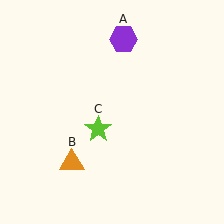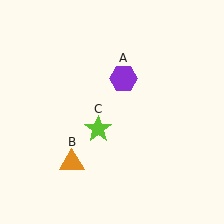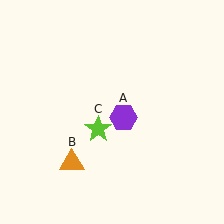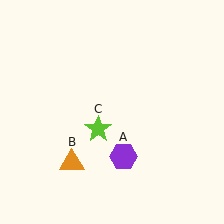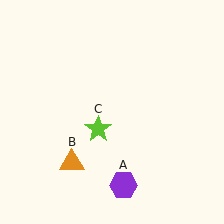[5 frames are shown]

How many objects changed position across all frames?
1 object changed position: purple hexagon (object A).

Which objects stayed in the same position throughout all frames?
Orange triangle (object B) and lime star (object C) remained stationary.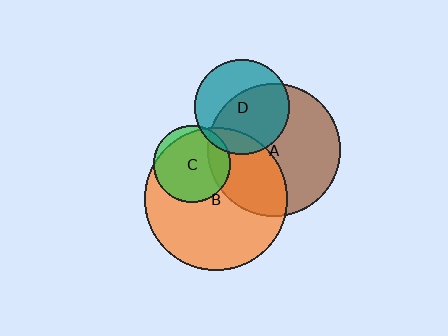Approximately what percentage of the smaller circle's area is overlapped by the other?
Approximately 60%.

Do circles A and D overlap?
Yes.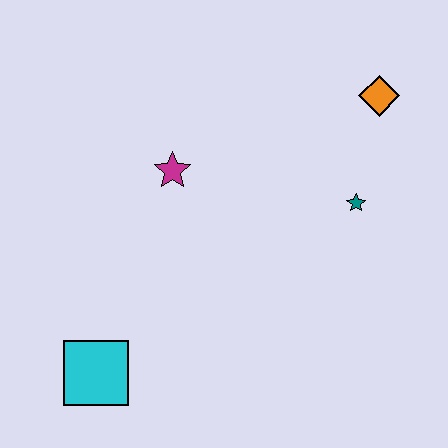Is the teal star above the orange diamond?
No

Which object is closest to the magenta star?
The teal star is closest to the magenta star.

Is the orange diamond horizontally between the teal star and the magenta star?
No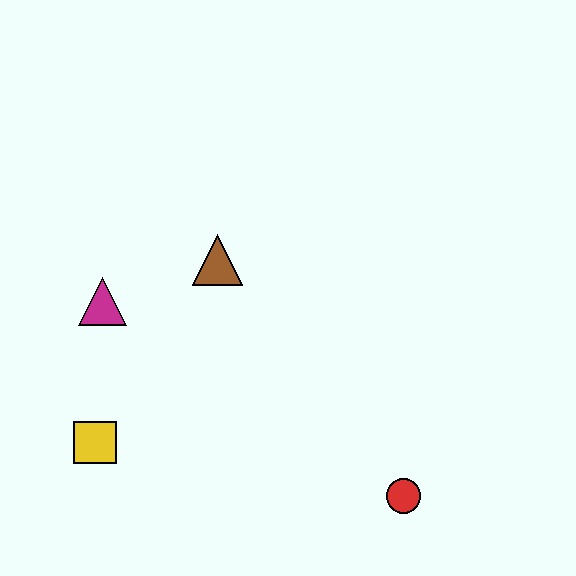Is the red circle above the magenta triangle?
No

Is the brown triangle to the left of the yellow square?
No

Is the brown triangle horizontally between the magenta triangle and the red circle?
Yes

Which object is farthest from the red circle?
The magenta triangle is farthest from the red circle.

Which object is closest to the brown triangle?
The magenta triangle is closest to the brown triangle.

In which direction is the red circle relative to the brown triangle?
The red circle is below the brown triangle.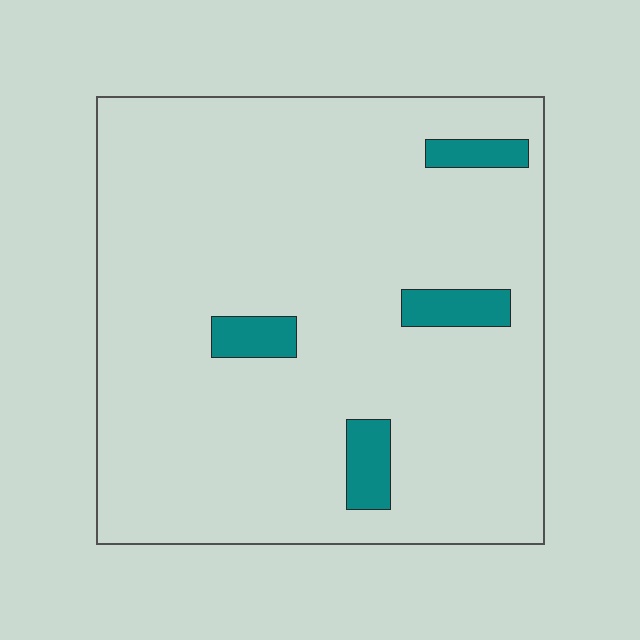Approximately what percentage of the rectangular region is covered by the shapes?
Approximately 5%.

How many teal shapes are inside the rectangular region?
4.